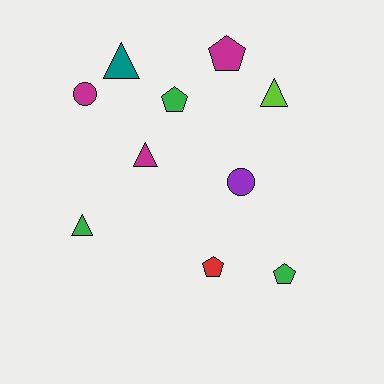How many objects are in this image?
There are 10 objects.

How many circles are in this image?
There are 2 circles.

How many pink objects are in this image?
There are no pink objects.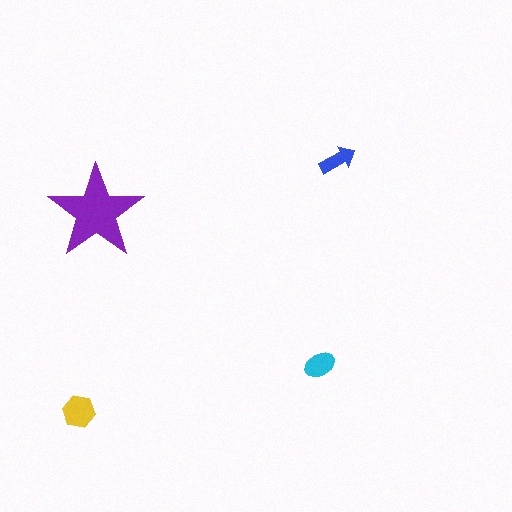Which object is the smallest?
The blue arrow.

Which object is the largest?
The purple star.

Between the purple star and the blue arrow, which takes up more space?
The purple star.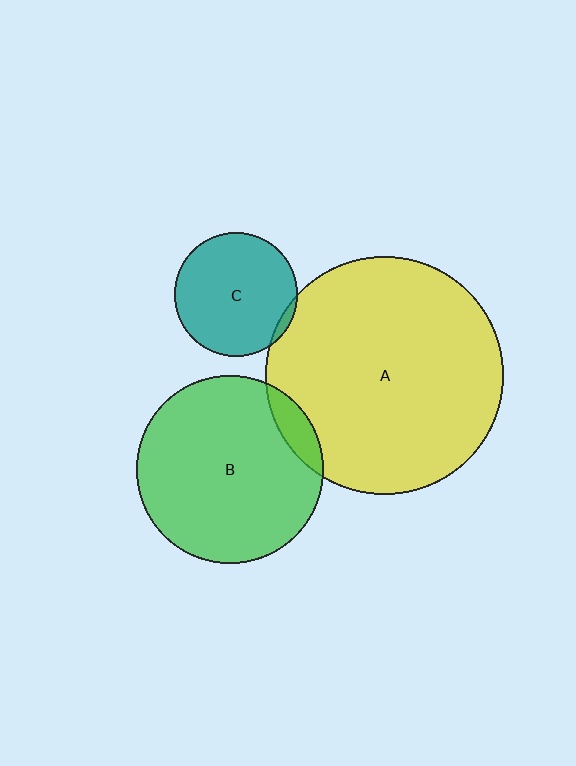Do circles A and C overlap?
Yes.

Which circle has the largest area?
Circle A (yellow).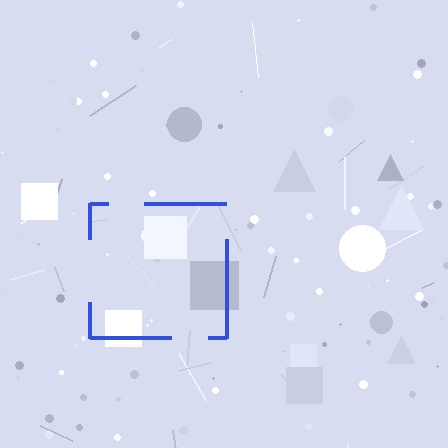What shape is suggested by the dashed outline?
The dashed outline suggests a square.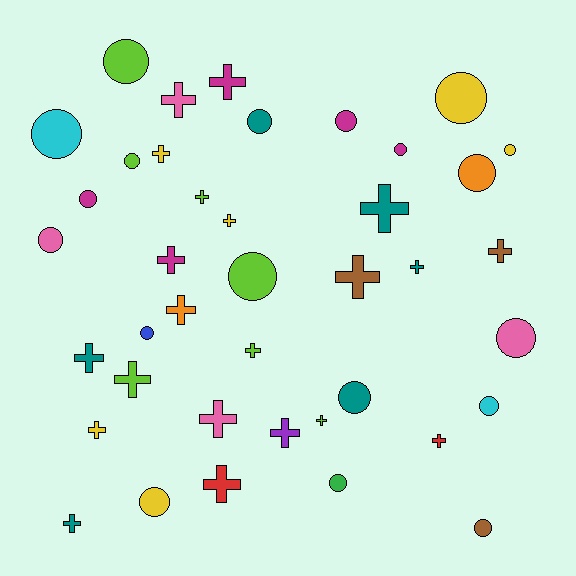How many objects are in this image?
There are 40 objects.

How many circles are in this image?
There are 19 circles.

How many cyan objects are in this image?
There are 2 cyan objects.